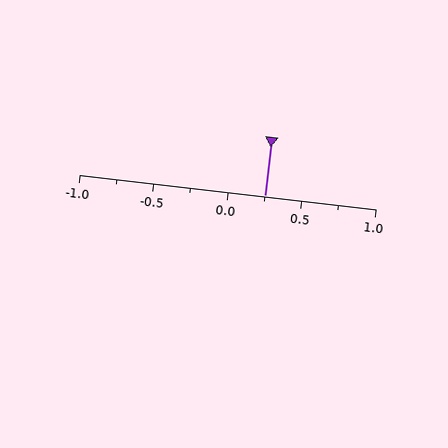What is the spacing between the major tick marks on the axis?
The major ticks are spaced 0.5 apart.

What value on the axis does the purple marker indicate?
The marker indicates approximately 0.25.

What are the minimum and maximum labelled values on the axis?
The axis runs from -1.0 to 1.0.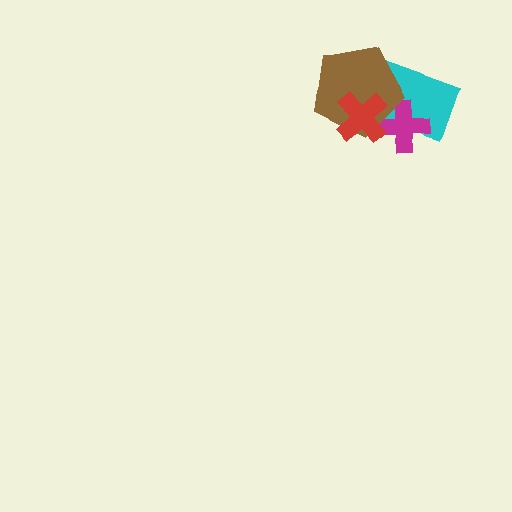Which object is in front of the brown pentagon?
The red cross is in front of the brown pentagon.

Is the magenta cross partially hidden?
Yes, it is partially covered by another shape.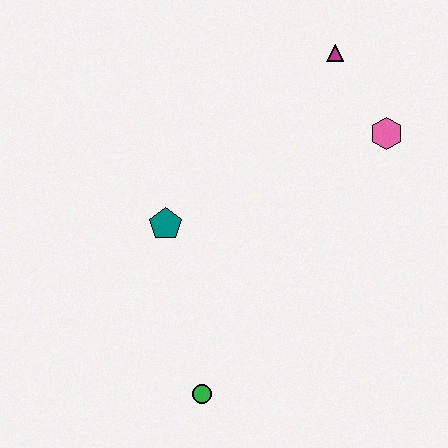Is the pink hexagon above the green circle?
Yes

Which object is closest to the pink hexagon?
The magenta triangle is closest to the pink hexagon.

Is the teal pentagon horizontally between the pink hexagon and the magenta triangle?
No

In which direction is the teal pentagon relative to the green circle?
The teal pentagon is above the green circle.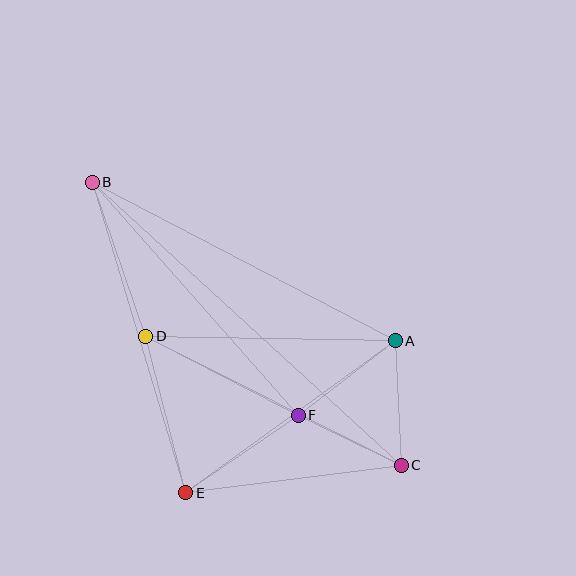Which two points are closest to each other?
Points C and F are closest to each other.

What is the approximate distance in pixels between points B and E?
The distance between B and E is approximately 324 pixels.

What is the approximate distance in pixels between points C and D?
The distance between C and D is approximately 286 pixels.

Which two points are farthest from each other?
Points B and C are farthest from each other.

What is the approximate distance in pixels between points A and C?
The distance between A and C is approximately 125 pixels.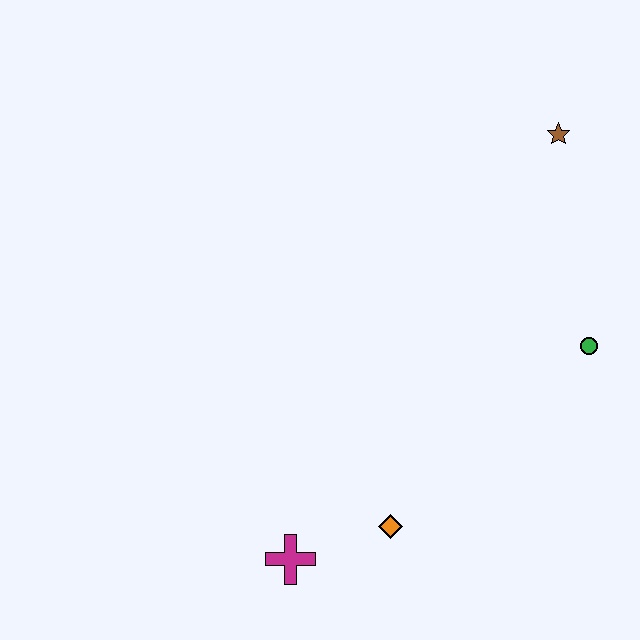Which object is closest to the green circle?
The brown star is closest to the green circle.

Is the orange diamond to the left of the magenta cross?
No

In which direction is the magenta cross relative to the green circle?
The magenta cross is to the left of the green circle.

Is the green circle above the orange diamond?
Yes